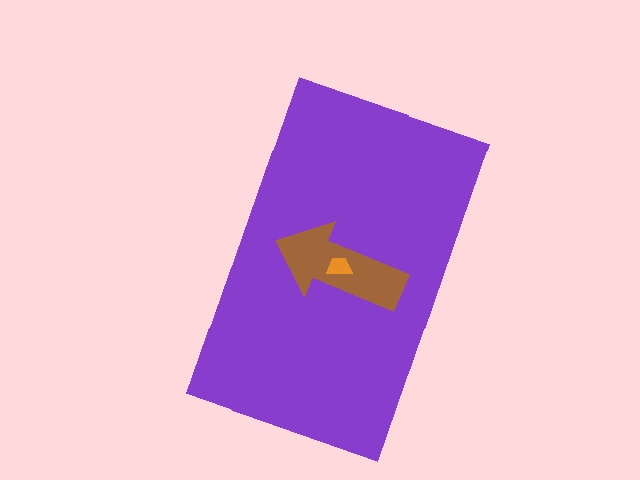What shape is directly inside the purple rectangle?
The brown arrow.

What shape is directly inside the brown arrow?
The orange trapezoid.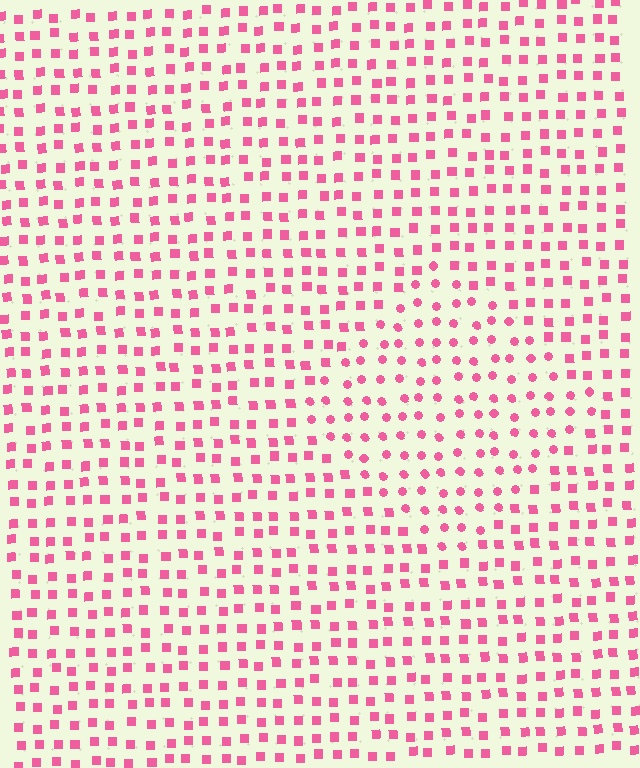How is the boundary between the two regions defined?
The boundary is defined by a change in element shape: circles inside vs. squares outside. All elements share the same color and spacing.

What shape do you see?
I see a diamond.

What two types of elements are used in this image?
The image uses circles inside the diamond region and squares outside it.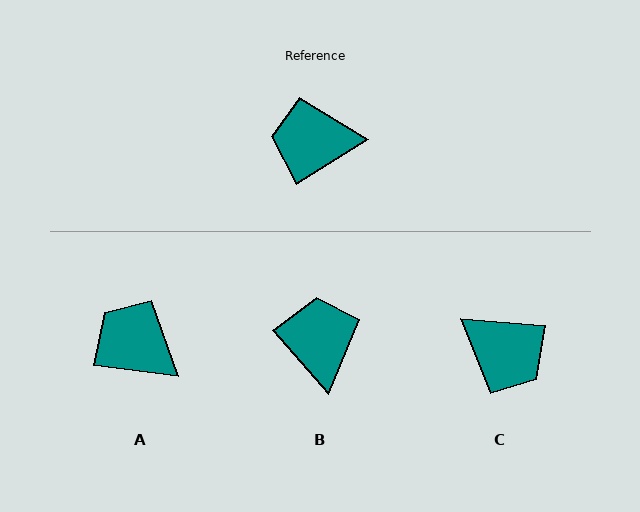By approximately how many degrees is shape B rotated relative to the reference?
Approximately 81 degrees clockwise.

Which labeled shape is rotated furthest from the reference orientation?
C, about 143 degrees away.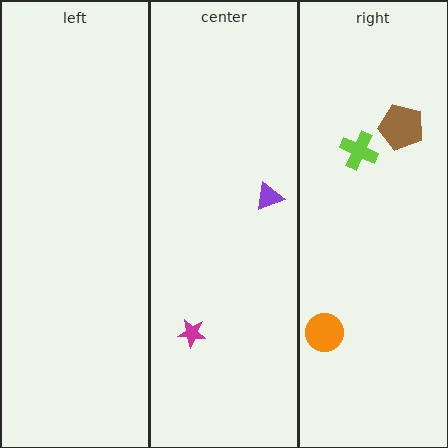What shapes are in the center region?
The magenta star, the purple triangle.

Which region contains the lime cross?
The right region.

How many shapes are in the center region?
2.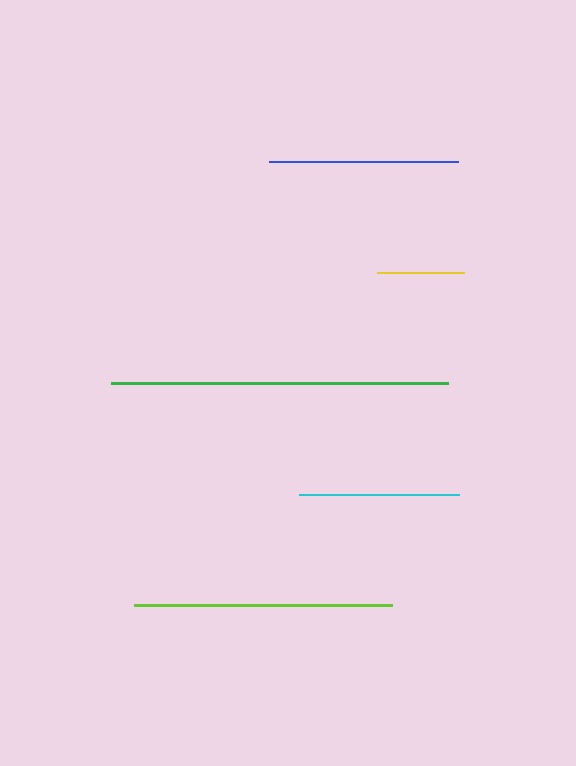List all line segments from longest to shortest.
From longest to shortest: green, lime, blue, cyan, yellow.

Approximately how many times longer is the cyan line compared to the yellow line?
The cyan line is approximately 1.9 times the length of the yellow line.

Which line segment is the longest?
The green line is the longest at approximately 337 pixels.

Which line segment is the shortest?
The yellow line is the shortest at approximately 87 pixels.